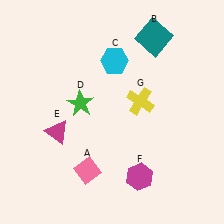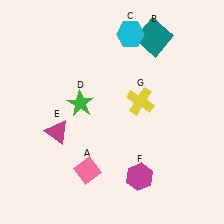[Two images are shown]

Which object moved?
The cyan hexagon (C) moved up.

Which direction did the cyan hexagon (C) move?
The cyan hexagon (C) moved up.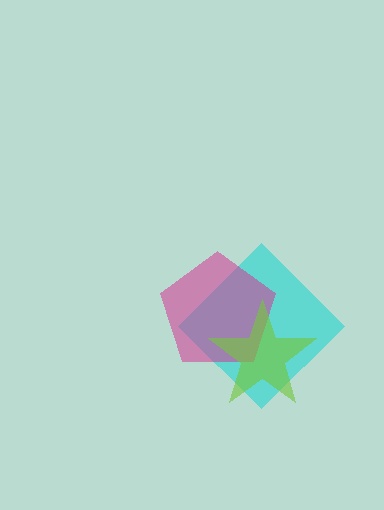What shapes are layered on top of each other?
The layered shapes are: a cyan diamond, a magenta pentagon, a lime star.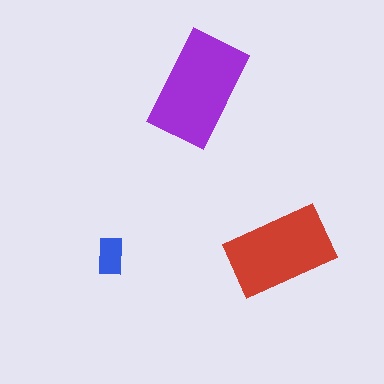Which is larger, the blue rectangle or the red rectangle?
The red one.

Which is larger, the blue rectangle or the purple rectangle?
The purple one.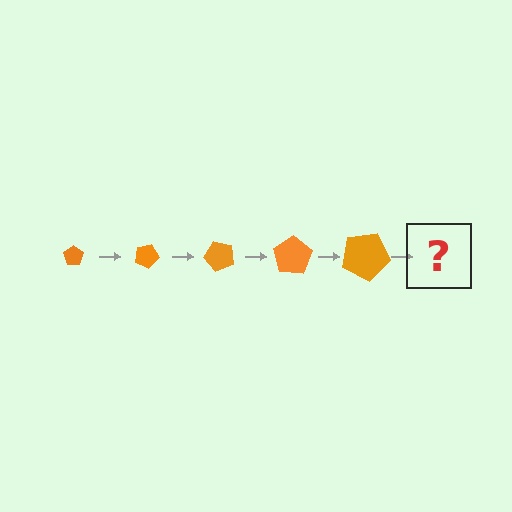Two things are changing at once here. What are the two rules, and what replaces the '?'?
The two rules are that the pentagon grows larger each step and it rotates 25 degrees each step. The '?' should be a pentagon, larger than the previous one and rotated 125 degrees from the start.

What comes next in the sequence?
The next element should be a pentagon, larger than the previous one and rotated 125 degrees from the start.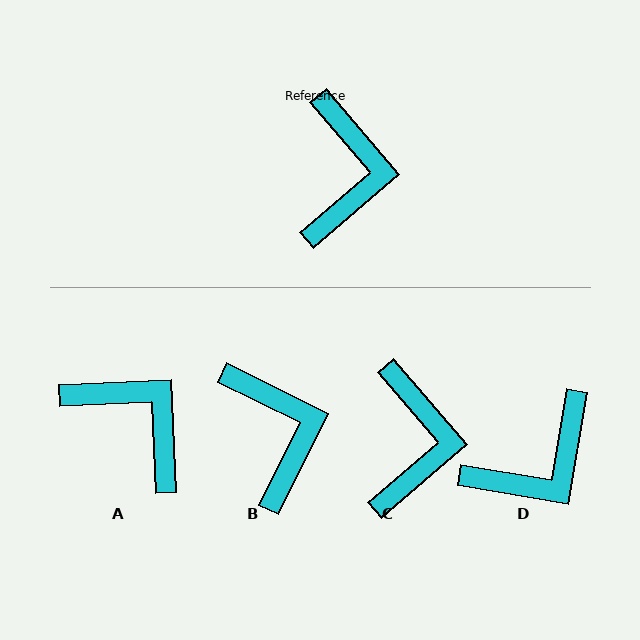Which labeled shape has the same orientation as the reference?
C.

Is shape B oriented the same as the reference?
No, it is off by about 23 degrees.